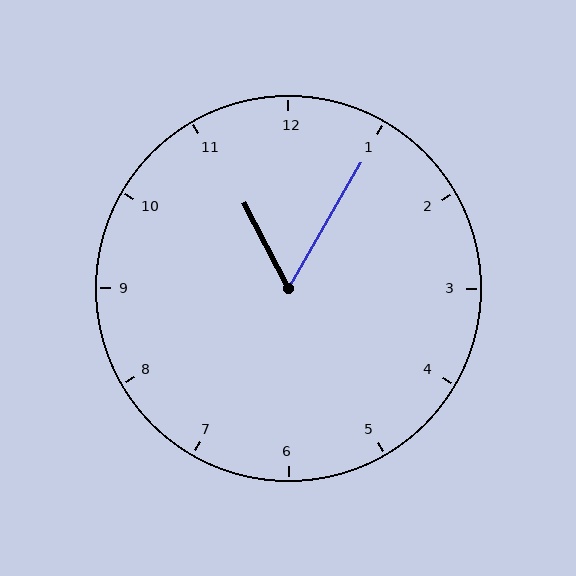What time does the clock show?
11:05.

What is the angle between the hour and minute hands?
Approximately 58 degrees.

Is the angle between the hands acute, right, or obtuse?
It is acute.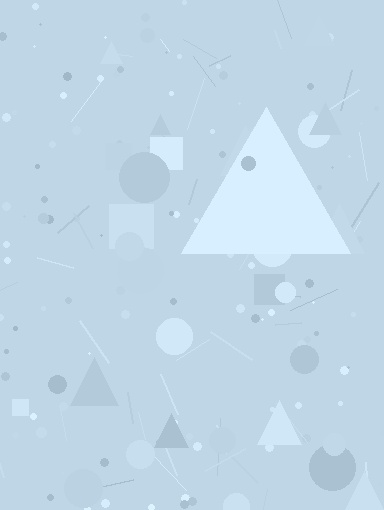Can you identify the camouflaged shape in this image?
The camouflaged shape is a triangle.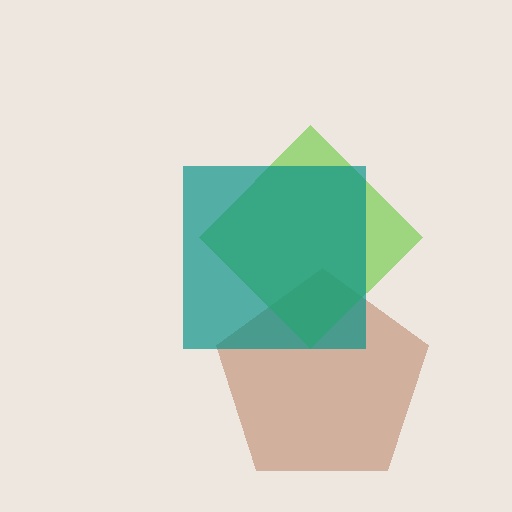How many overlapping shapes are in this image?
There are 3 overlapping shapes in the image.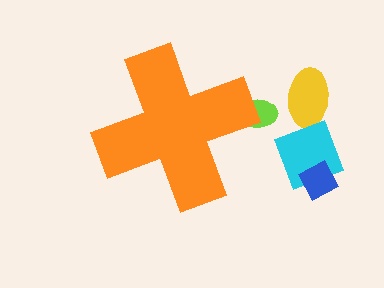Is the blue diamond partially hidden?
No, the blue diamond is fully visible.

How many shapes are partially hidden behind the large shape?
1 shape is partially hidden.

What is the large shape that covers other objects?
An orange cross.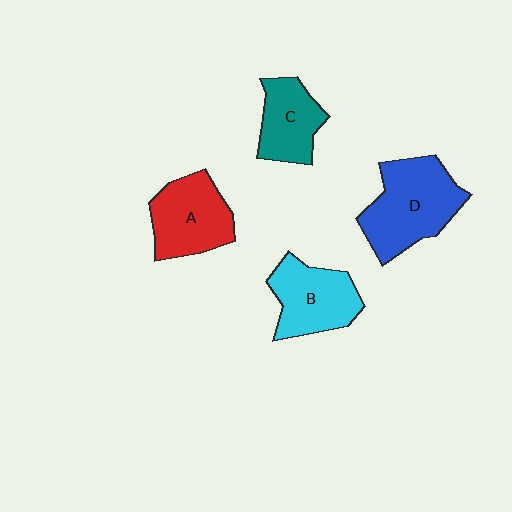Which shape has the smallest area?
Shape C (teal).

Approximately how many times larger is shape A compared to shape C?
Approximately 1.2 times.